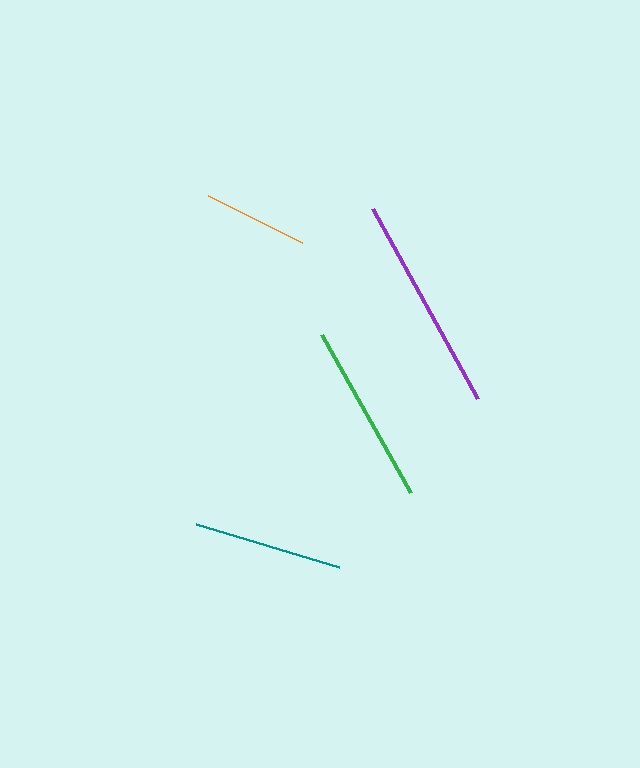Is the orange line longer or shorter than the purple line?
The purple line is longer than the orange line.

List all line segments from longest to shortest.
From longest to shortest: purple, green, teal, orange.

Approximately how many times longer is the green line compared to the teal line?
The green line is approximately 1.2 times the length of the teal line.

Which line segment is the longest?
The purple line is the longest at approximately 218 pixels.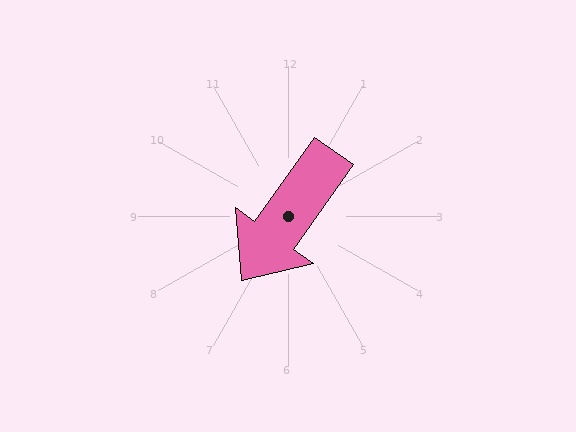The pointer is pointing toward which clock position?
Roughly 7 o'clock.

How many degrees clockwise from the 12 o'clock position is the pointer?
Approximately 215 degrees.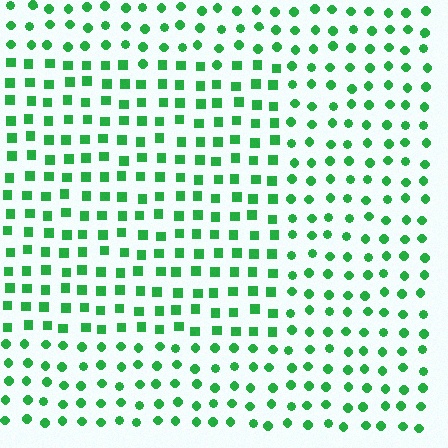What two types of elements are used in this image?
The image uses squares inside the rectangle region and circles outside it.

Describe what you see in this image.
The image is filled with small green elements arranged in a uniform grid. A rectangle-shaped region contains squares, while the surrounding area contains circles. The boundary is defined purely by the change in element shape.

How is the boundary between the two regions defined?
The boundary is defined by a change in element shape: squares inside vs. circles outside. All elements share the same color and spacing.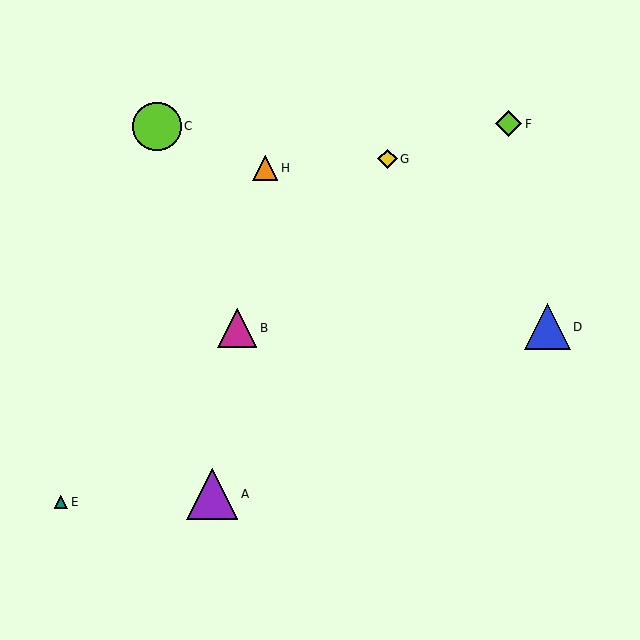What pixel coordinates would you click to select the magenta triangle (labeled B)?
Click at (237, 328) to select the magenta triangle B.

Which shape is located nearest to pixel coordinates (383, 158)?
The yellow diamond (labeled G) at (388, 159) is nearest to that location.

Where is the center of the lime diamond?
The center of the lime diamond is at (509, 124).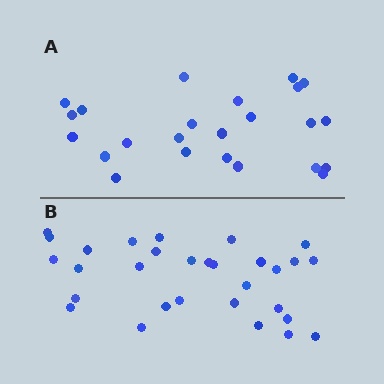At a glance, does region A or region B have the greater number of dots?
Region B (the bottom region) has more dots.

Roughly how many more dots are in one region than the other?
Region B has about 6 more dots than region A.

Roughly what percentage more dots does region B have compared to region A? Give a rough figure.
About 25% more.